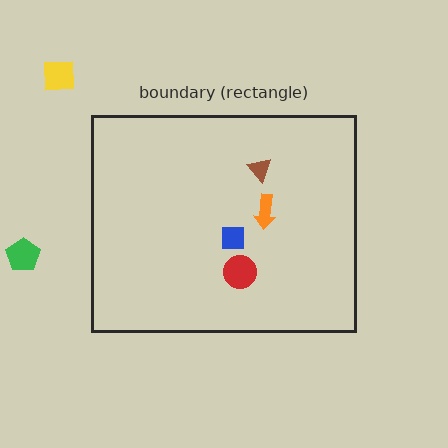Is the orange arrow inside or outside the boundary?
Inside.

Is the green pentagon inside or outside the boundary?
Outside.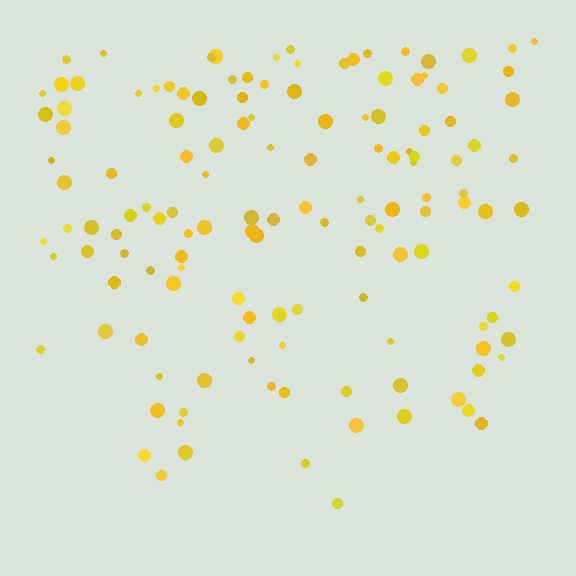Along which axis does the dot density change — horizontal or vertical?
Vertical.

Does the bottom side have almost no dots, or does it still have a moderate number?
Still a moderate number, just noticeably fewer than the top.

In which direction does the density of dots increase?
From bottom to top, with the top side densest.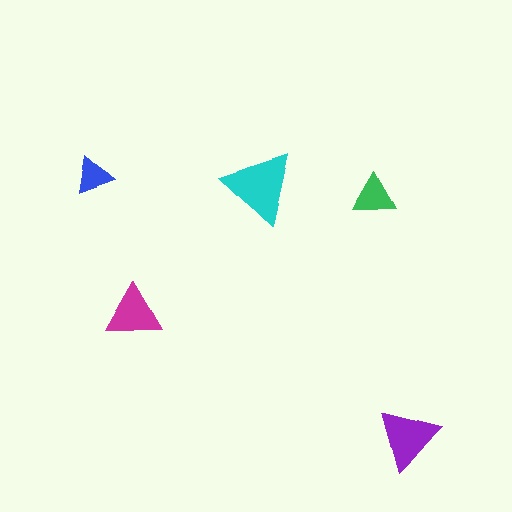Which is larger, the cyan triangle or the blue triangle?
The cyan one.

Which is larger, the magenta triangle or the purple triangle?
The purple one.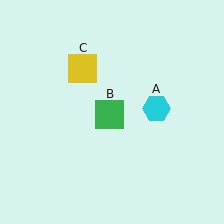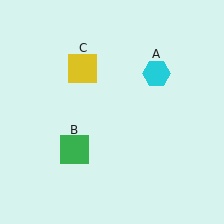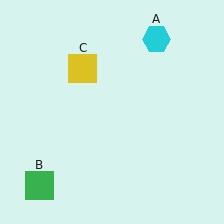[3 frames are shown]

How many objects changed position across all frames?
2 objects changed position: cyan hexagon (object A), green square (object B).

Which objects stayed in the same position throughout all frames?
Yellow square (object C) remained stationary.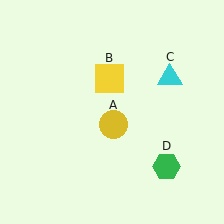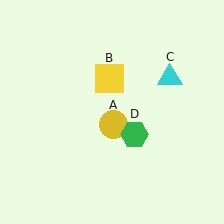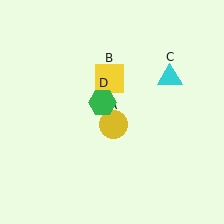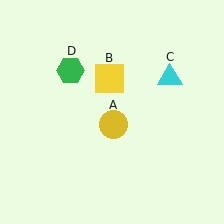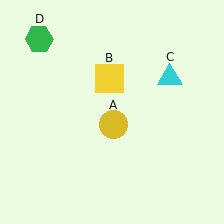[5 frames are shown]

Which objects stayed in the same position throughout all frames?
Yellow circle (object A) and yellow square (object B) and cyan triangle (object C) remained stationary.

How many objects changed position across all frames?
1 object changed position: green hexagon (object D).